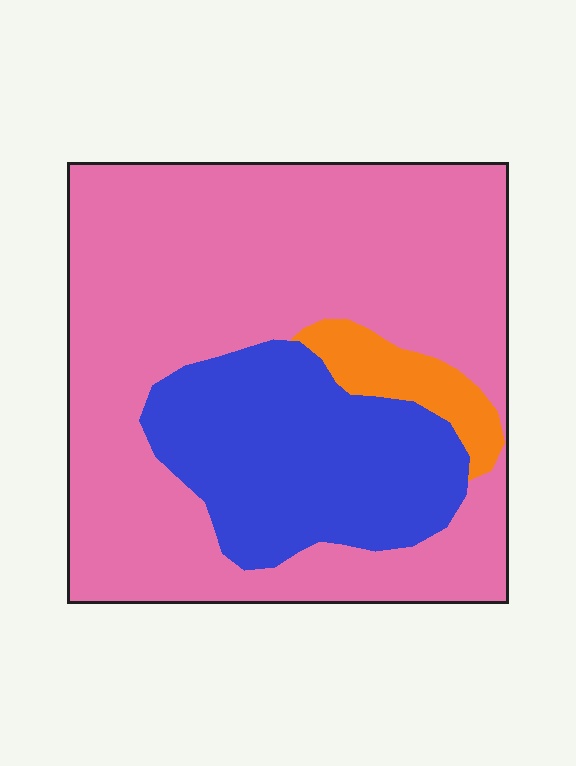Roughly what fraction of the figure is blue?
Blue takes up about one quarter (1/4) of the figure.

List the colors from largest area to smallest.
From largest to smallest: pink, blue, orange.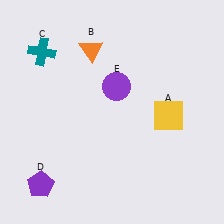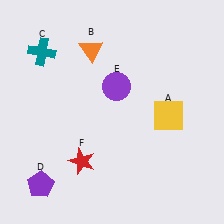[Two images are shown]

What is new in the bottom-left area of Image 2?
A red star (F) was added in the bottom-left area of Image 2.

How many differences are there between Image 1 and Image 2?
There is 1 difference between the two images.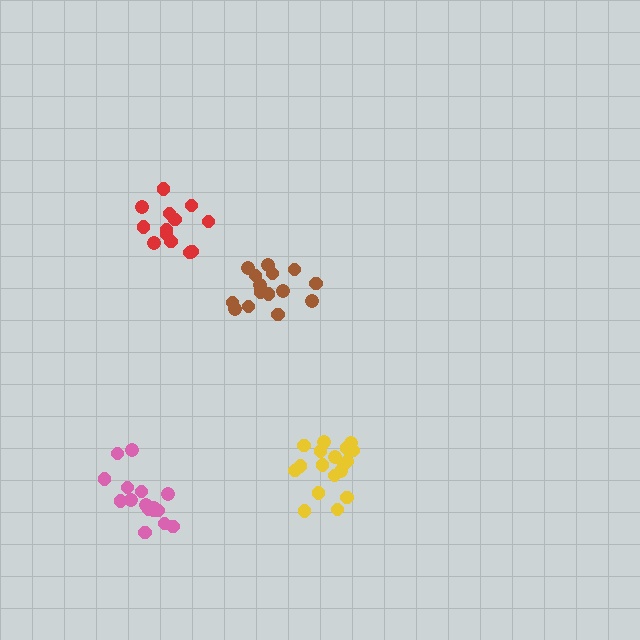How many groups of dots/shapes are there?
There are 4 groups.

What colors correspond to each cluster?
The clusters are colored: brown, yellow, pink, red.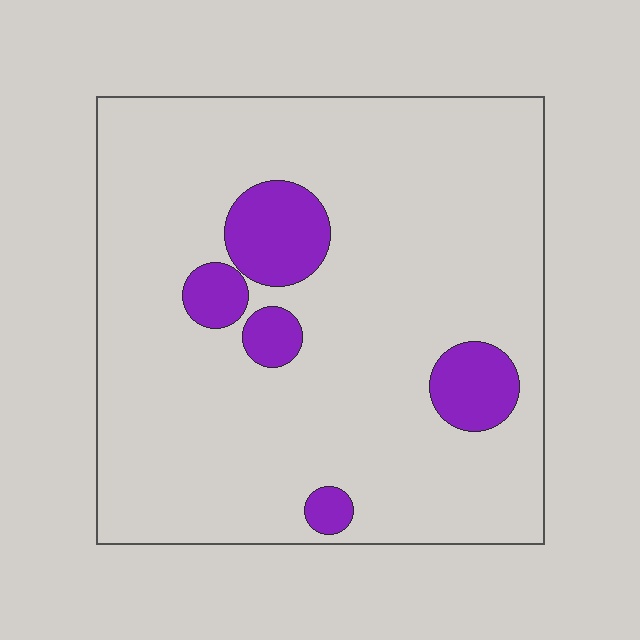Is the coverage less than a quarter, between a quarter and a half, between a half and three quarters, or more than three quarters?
Less than a quarter.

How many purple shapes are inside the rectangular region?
5.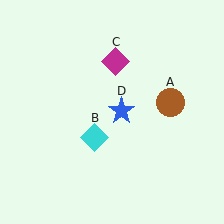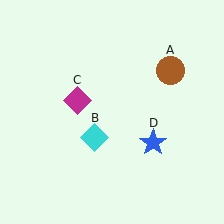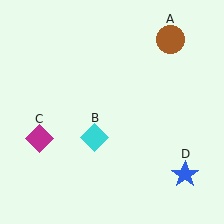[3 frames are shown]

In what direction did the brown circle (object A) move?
The brown circle (object A) moved up.